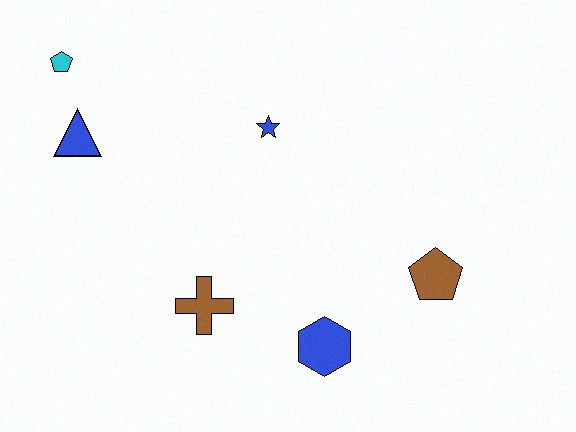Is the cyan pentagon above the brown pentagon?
Yes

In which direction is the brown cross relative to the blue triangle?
The brown cross is below the blue triangle.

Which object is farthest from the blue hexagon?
The cyan pentagon is farthest from the blue hexagon.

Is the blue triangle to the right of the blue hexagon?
No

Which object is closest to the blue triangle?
The cyan pentagon is closest to the blue triangle.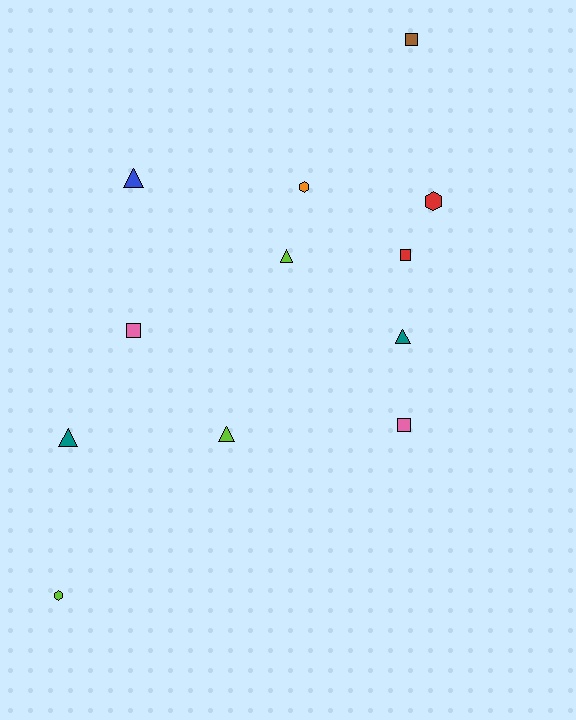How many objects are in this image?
There are 12 objects.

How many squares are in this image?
There are 4 squares.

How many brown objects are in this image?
There is 1 brown object.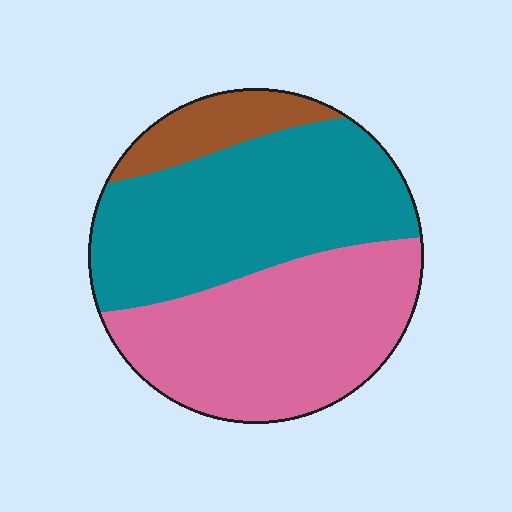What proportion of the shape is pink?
Pink covers roughly 45% of the shape.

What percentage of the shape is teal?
Teal covers 45% of the shape.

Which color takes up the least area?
Brown, at roughly 10%.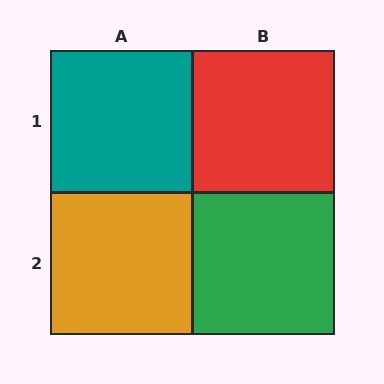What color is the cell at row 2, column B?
Green.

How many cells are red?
1 cell is red.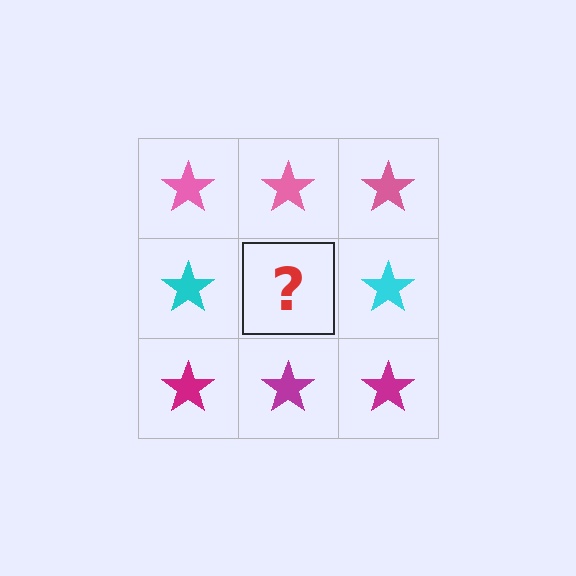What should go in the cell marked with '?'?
The missing cell should contain a cyan star.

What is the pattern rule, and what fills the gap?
The rule is that each row has a consistent color. The gap should be filled with a cyan star.